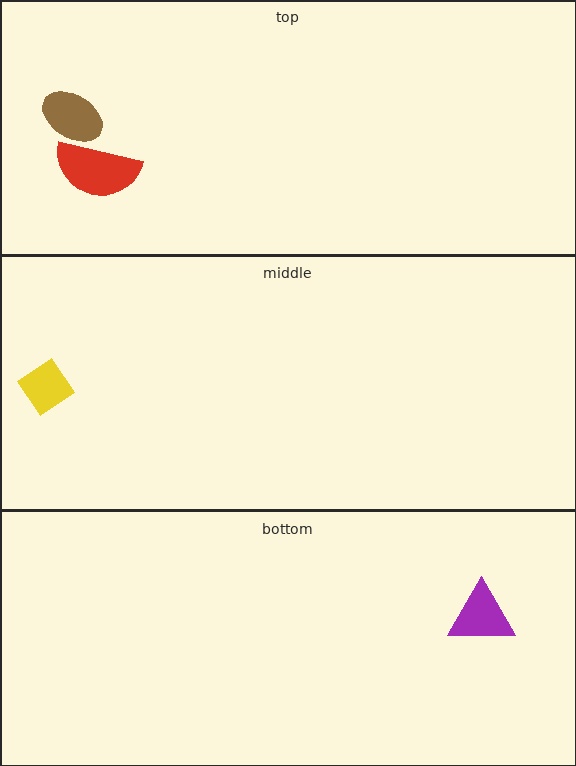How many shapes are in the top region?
2.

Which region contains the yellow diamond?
The middle region.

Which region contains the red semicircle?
The top region.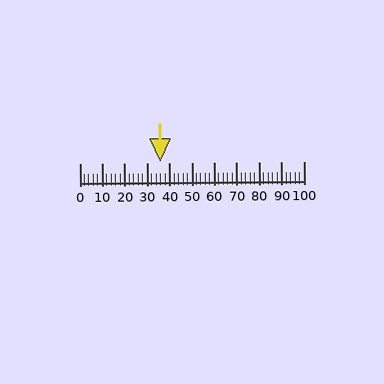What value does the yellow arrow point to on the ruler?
The yellow arrow points to approximately 36.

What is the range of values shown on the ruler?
The ruler shows values from 0 to 100.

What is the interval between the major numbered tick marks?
The major tick marks are spaced 10 units apart.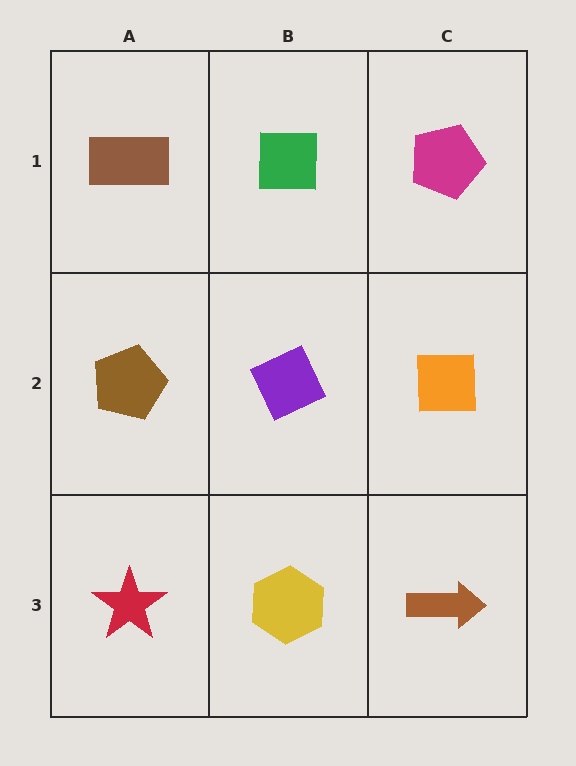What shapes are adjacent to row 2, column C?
A magenta pentagon (row 1, column C), a brown arrow (row 3, column C), a purple diamond (row 2, column B).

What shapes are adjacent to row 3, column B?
A purple diamond (row 2, column B), a red star (row 3, column A), a brown arrow (row 3, column C).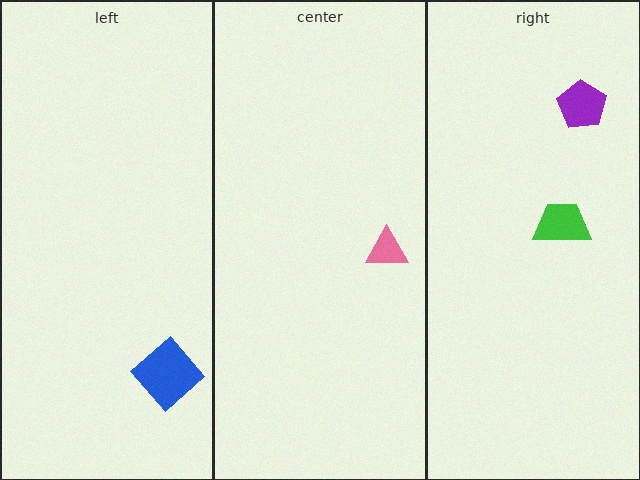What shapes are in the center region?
The pink triangle.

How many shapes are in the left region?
1.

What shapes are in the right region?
The green trapezoid, the purple pentagon.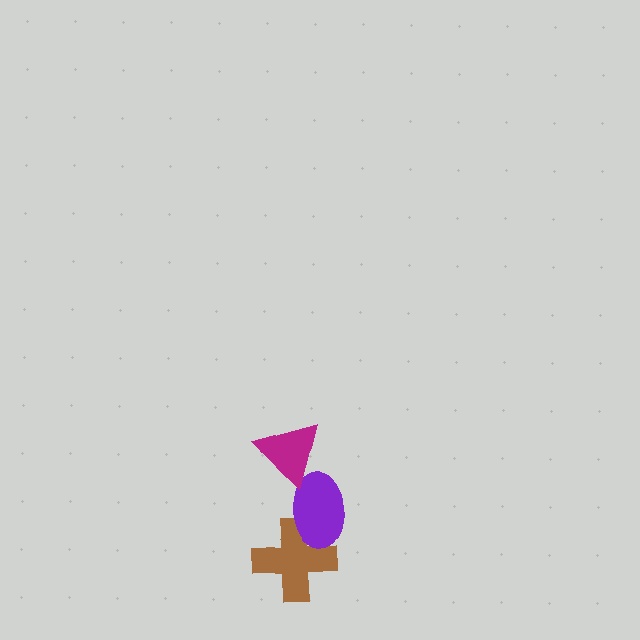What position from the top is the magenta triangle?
The magenta triangle is 1st from the top.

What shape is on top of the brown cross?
The purple ellipse is on top of the brown cross.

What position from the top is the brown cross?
The brown cross is 3rd from the top.